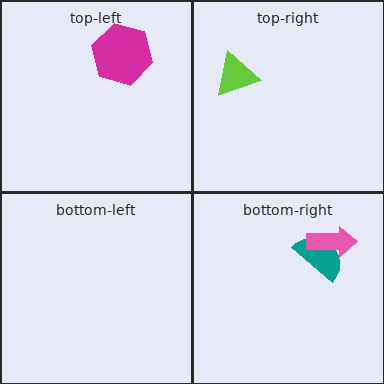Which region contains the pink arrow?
The bottom-right region.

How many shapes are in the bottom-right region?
2.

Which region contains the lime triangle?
The top-right region.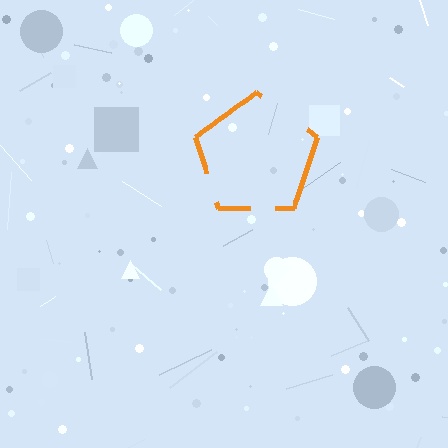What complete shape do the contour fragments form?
The contour fragments form a pentagon.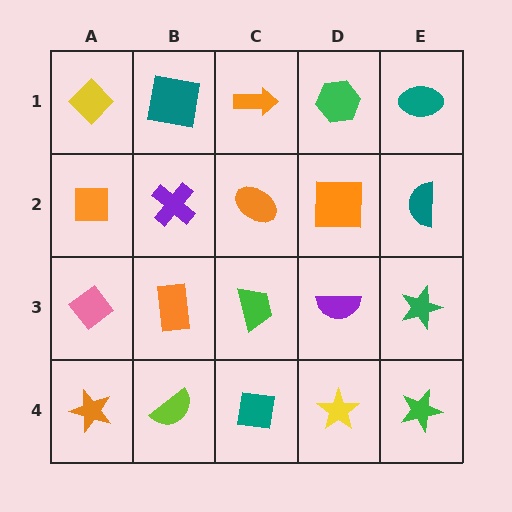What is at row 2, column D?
An orange square.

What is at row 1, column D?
A green hexagon.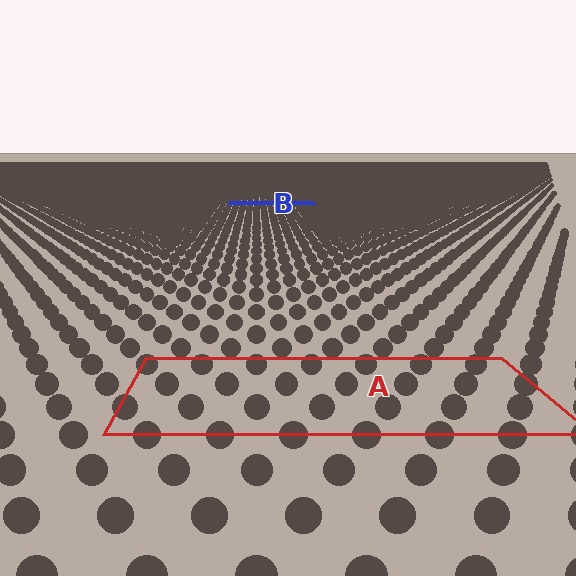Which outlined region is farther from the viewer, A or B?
Region B is farther from the viewer — the texture elements inside it appear smaller and more densely packed.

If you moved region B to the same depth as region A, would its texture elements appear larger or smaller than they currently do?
They would appear larger. At a closer depth, the same texture elements are projected at a bigger on-screen size.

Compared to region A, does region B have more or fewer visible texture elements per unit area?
Region B has more texture elements per unit area — they are packed more densely because it is farther away.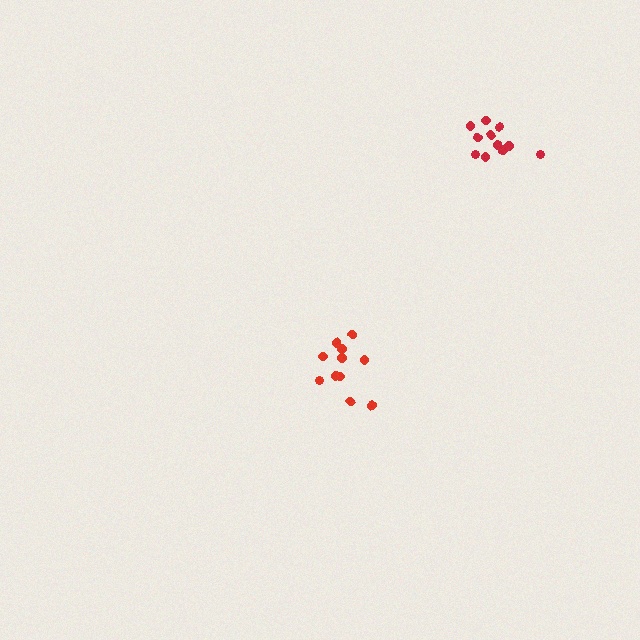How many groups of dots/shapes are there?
There are 2 groups.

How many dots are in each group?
Group 1: 11 dots, Group 2: 11 dots (22 total).